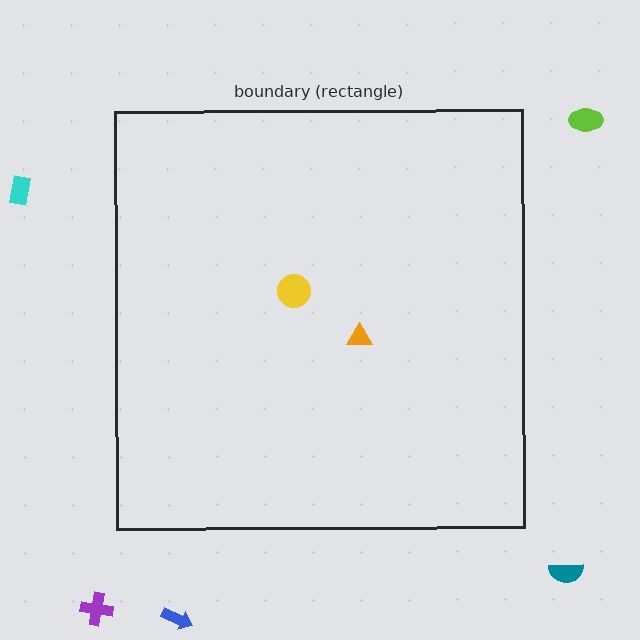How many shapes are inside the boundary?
2 inside, 5 outside.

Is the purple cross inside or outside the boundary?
Outside.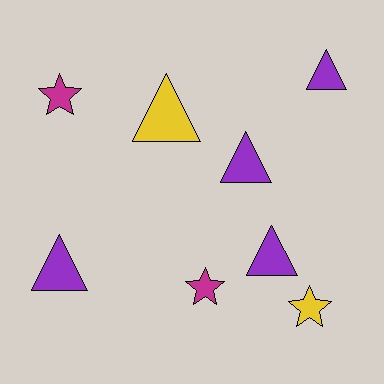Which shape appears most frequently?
Triangle, with 5 objects.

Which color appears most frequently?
Purple, with 4 objects.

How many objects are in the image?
There are 8 objects.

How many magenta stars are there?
There are 2 magenta stars.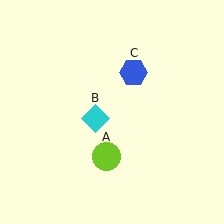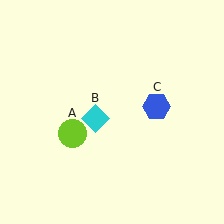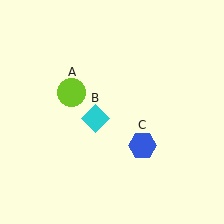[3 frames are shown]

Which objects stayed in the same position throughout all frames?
Cyan diamond (object B) remained stationary.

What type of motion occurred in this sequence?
The lime circle (object A), blue hexagon (object C) rotated clockwise around the center of the scene.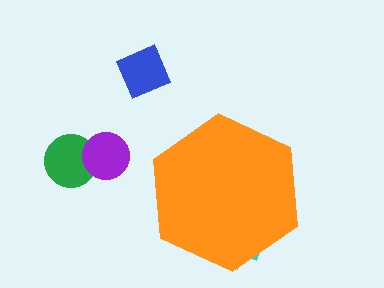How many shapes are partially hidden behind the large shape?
1 shape is partially hidden.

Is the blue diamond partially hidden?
No, the blue diamond is fully visible.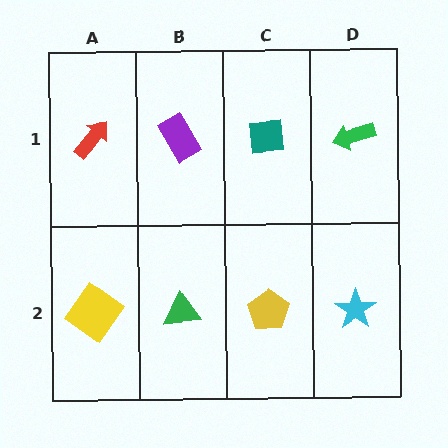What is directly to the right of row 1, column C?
A green arrow.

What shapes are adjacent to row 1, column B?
A green triangle (row 2, column B), a red arrow (row 1, column A), a teal square (row 1, column C).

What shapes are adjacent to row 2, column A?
A red arrow (row 1, column A), a green triangle (row 2, column B).